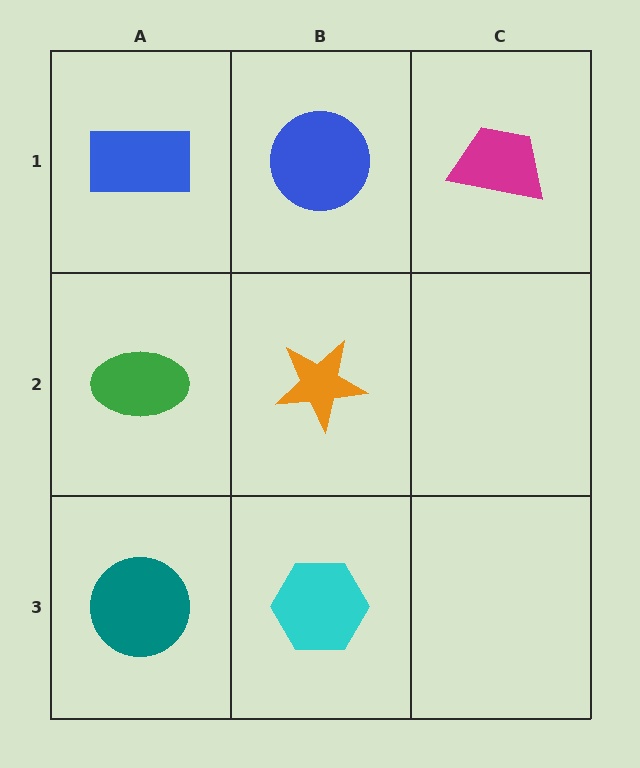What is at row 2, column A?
A green ellipse.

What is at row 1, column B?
A blue circle.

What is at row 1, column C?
A magenta trapezoid.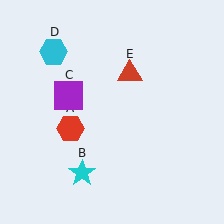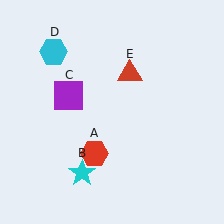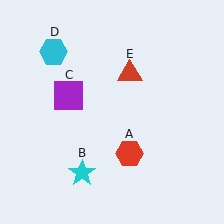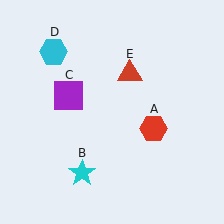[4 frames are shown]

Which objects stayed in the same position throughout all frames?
Cyan star (object B) and purple square (object C) and cyan hexagon (object D) and red triangle (object E) remained stationary.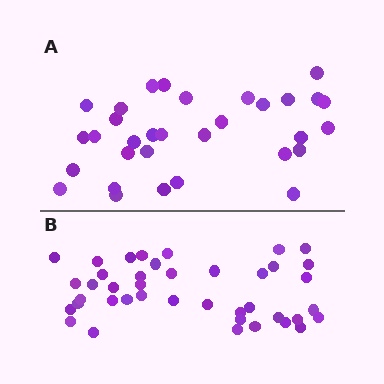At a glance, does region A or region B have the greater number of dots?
Region B (the bottom region) has more dots.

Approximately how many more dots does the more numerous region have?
Region B has roughly 8 or so more dots than region A.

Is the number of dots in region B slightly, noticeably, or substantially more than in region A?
Region B has noticeably more, but not dramatically so. The ratio is roughly 1.3 to 1.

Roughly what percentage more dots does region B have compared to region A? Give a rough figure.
About 30% more.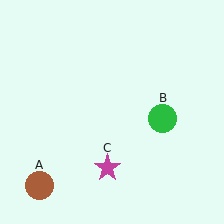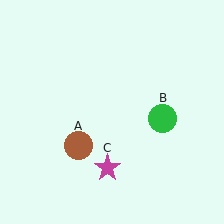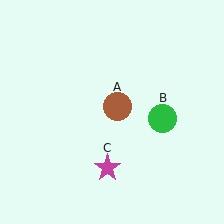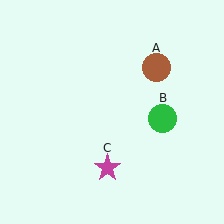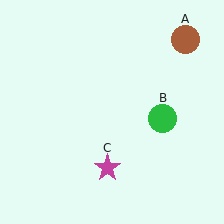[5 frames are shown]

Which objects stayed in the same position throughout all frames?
Green circle (object B) and magenta star (object C) remained stationary.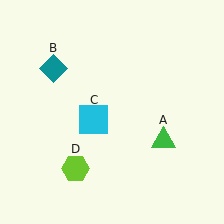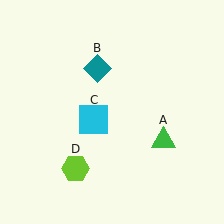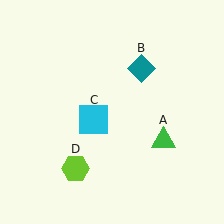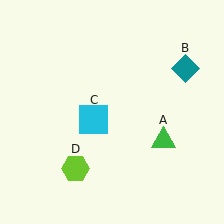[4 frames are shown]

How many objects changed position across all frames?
1 object changed position: teal diamond (object B).